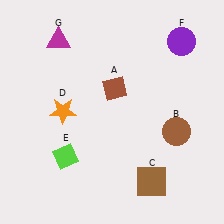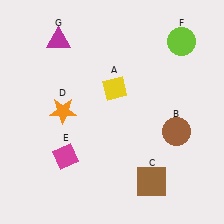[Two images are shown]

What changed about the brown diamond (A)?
In Image 1, A is brown. In Image 2, it changed to yellow.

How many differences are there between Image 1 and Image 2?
There are 3 differences between the two images.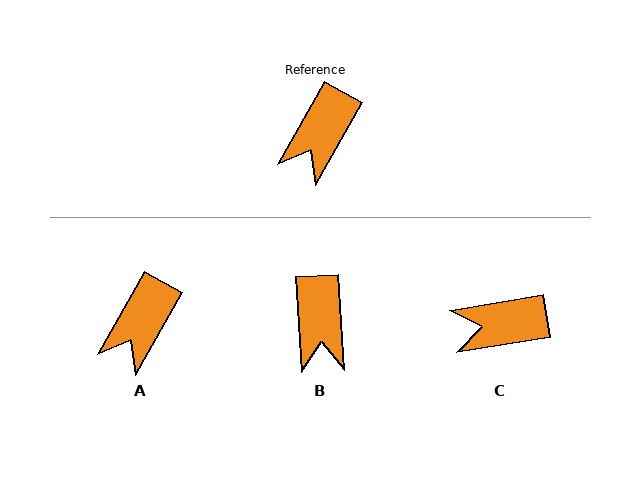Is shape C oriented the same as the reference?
No, it is off by about 51 degrees.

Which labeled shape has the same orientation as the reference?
A.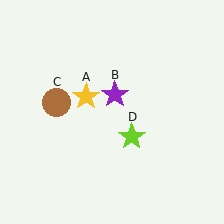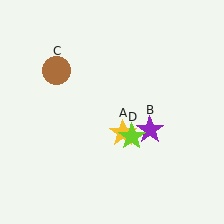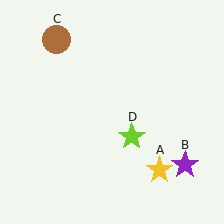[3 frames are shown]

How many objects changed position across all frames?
3 objects changed position: yellow star (object A), purple star (object B), brown circle (object C).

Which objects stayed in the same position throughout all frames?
Lime star (object D) remained stationary.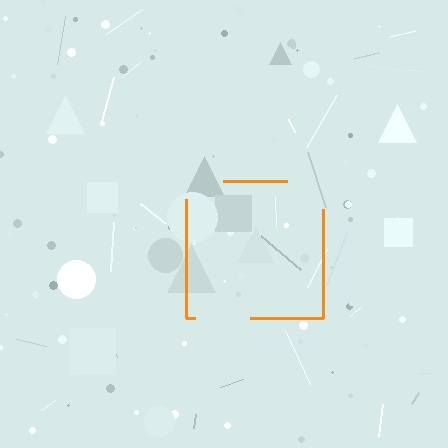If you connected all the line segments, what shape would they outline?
They would outline a square.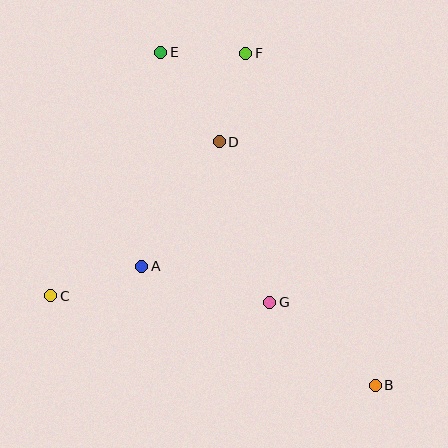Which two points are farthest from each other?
Points B and E are farthest from each other.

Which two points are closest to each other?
Points E and F are closest to each other.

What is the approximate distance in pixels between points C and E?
The distance between C and E is approximately 267 pixels.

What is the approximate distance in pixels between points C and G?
The distance between C and G is approximately 219 pixels.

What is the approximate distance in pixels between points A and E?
The distance between A and E is approximately 215 pixels.